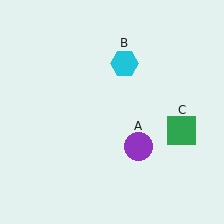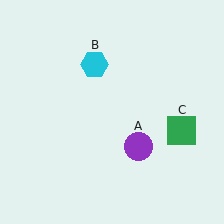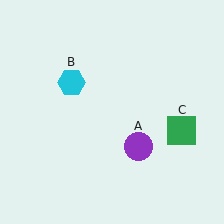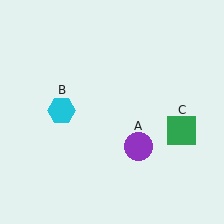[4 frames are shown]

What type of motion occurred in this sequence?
The cyan hexagon (object B) rotated counterclockwise around the center of the scene.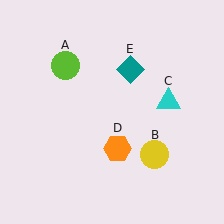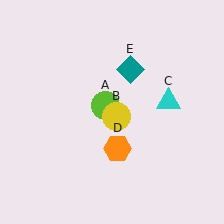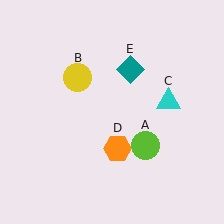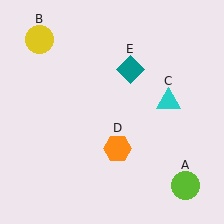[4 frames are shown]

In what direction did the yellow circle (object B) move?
The yellow circle (object B) moved up and to the left.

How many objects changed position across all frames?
2 objects changed position: lime circle (object A), yellow circle (object B).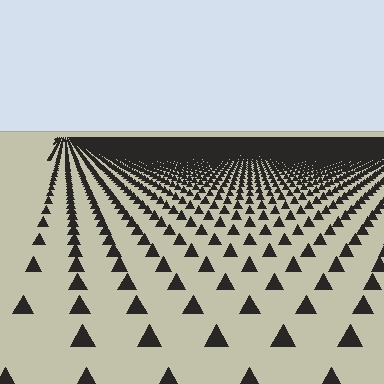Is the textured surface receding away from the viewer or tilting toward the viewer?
The surface is receding away from the viewer. Texture elements get smaller and denser toward the top.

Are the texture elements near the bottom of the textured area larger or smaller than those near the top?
Larger. Near the bottom, elements are closer to the viewer and appear at a bigger on-screen size.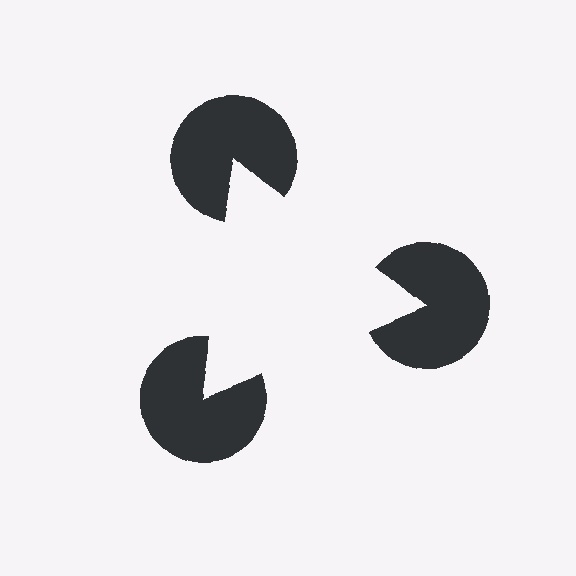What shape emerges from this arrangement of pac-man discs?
An illusory triangle — its edges are inferred from the aligned wedge cuts in the pac-man discs, not physically drawn.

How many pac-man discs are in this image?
There are 3 — one at each vertex of the illusory triangle.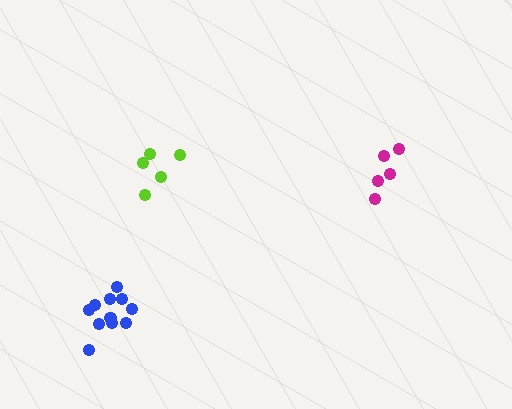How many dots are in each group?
Group 1: 5 dots, Group 2: 11 dots, Group 3: 5 dots (21 total).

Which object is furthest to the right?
The magenta cluster is rightmost.